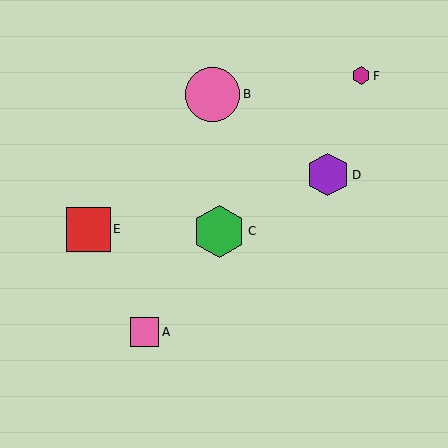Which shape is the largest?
The pink circle (labeled B) is the largest.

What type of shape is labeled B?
Shape B is a pink circle.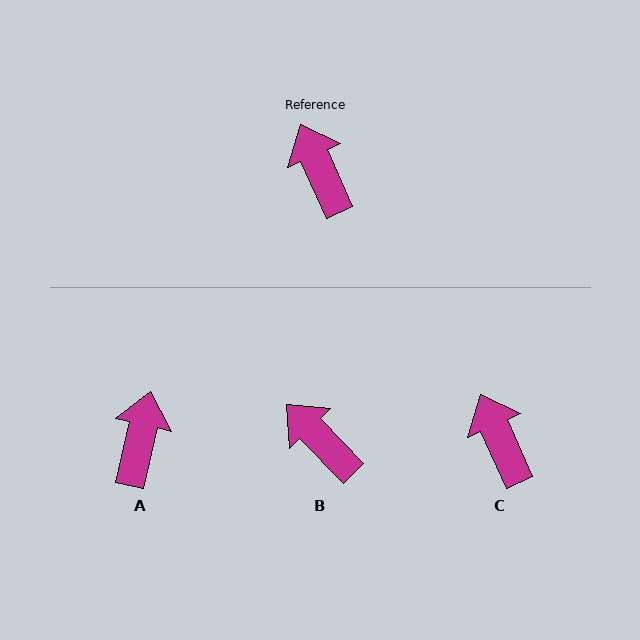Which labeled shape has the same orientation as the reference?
C.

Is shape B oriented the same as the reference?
No, it is off by about 20 degrees.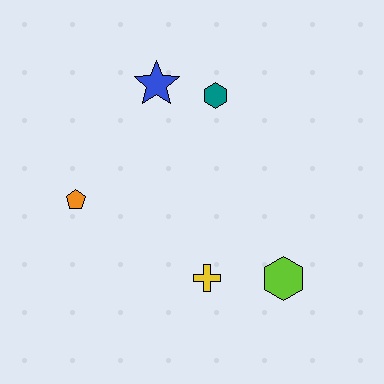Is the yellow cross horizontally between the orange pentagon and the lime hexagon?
Yes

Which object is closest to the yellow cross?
The lime hexagon is closest to the yellow cross.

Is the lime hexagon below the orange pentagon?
Yes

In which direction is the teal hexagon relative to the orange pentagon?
The teal hexagon is to the right of the orange pentagon.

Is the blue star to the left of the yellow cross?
Yes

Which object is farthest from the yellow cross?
The blue star is farthest from the yellow cross.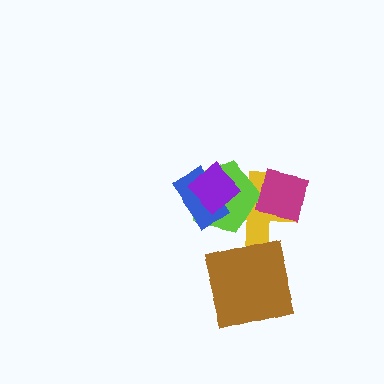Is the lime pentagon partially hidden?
Yes, it is partially covered by another shape.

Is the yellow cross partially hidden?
Yes, it is partially covered by another shape.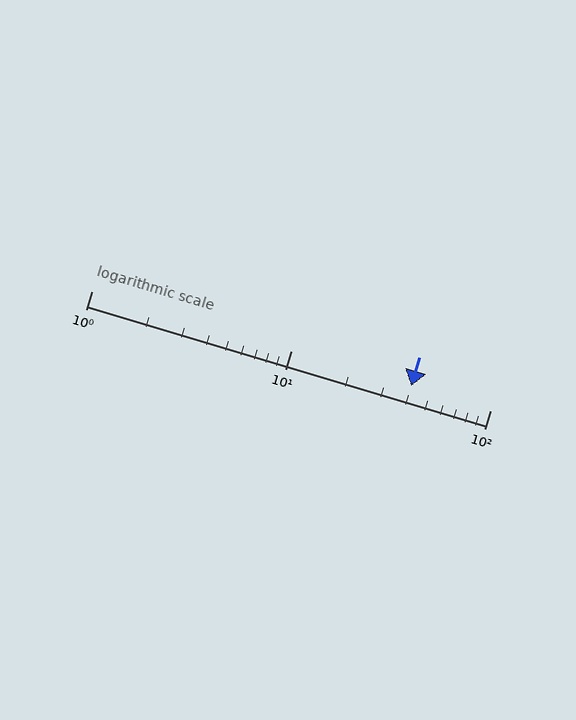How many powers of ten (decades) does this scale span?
The scale spans 2 decades, from 1 to 100.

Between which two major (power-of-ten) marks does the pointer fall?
The pointer is between 10 and 100.